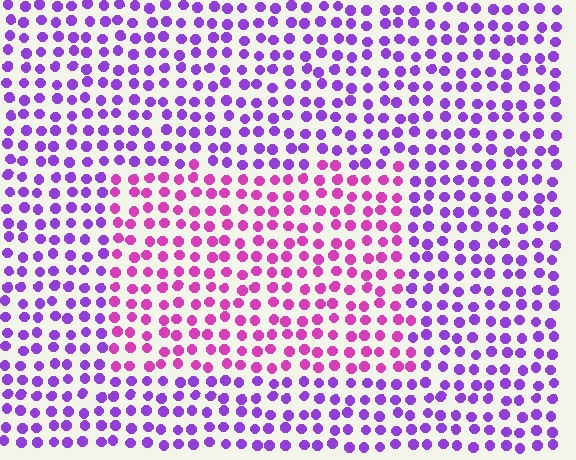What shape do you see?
I see a rectangle.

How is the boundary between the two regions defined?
The boundary is defined purely by a slight shift in hue (about 40 degrees). Spacing, size, and orientation are identical on both sides.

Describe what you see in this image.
The image is filled with small purple elements in a uniform arrangement. A rectangle-shaped region is visible where the elements are tinted to a slightly different hue, forming a subtle color boundary.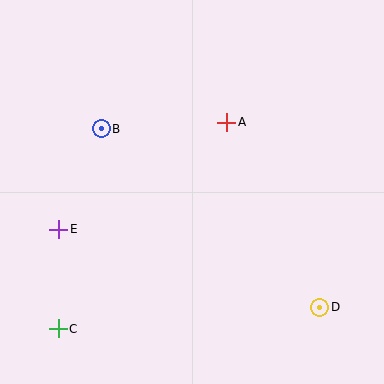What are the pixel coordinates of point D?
Point D is at (320, 307).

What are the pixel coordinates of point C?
Point C is at (58, 329).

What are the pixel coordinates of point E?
Point E is at (59, 229).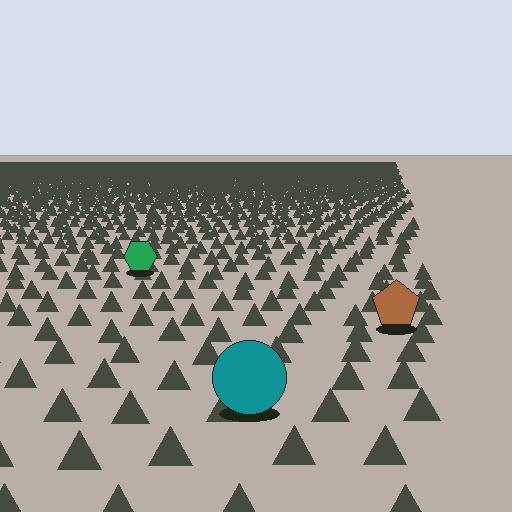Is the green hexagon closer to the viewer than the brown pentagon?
No. The brown pentagon is closer — you can tell from the texture gradient: the ground texture is coarser near it.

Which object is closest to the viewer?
The teal circle is closest. The texture marks near it are larger and more spread out.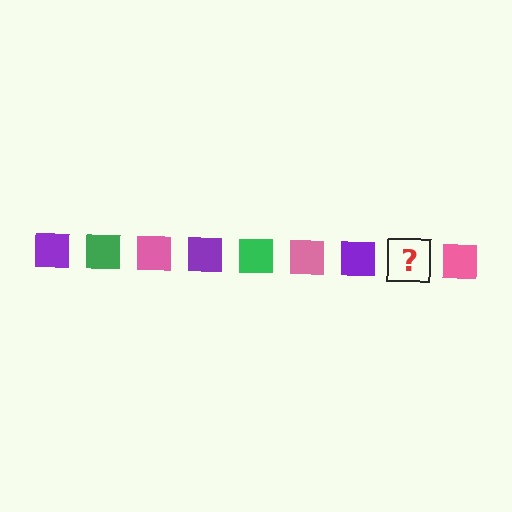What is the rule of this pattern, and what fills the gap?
The rule is that the pattern cycles through purple, green, pink squares. The gap should be filled with a green square.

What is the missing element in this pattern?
The missing element is a green square.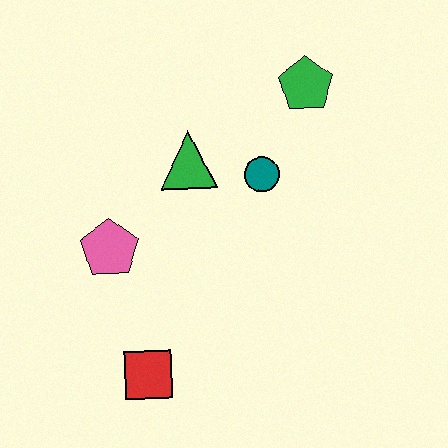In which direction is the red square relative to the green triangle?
The red square is below the green triangle.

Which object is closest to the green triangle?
The teal circle is closest to the green triangle.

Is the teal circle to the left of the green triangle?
No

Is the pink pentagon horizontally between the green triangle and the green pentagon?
No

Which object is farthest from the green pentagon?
The red square is farthest from the green pentagon.